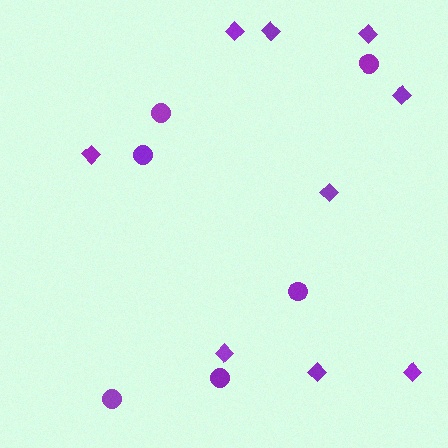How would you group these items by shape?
There are 2 groups: one group of diamonds (9) and one group of circles (6).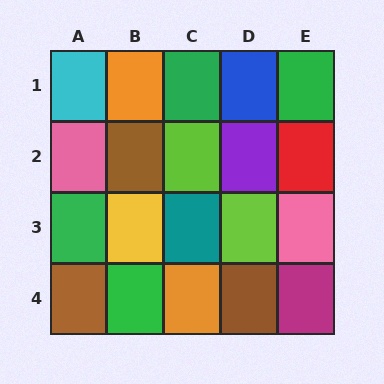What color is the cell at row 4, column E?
Magenta.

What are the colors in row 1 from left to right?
Cyan, orange, green, blue, green.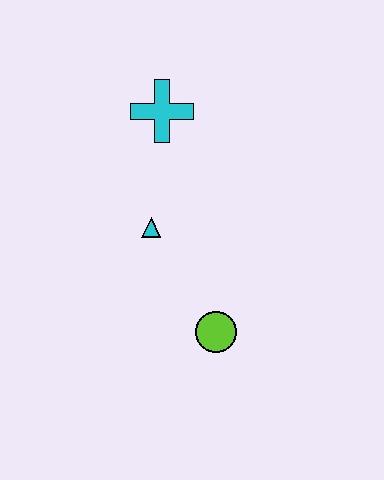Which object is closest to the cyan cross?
The cyan triangle is closest to the cyan cross.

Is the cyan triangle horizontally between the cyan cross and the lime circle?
No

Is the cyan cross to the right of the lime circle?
No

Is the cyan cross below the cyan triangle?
No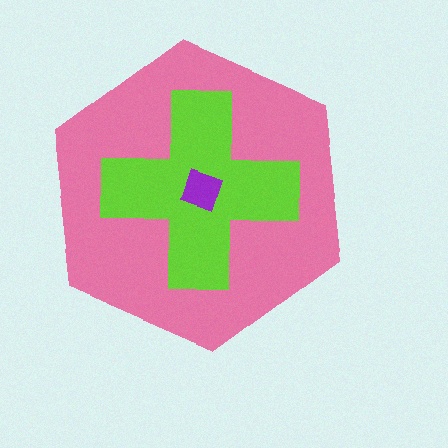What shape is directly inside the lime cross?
The purple diamond.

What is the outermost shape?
The pink hexagon.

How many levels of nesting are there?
3.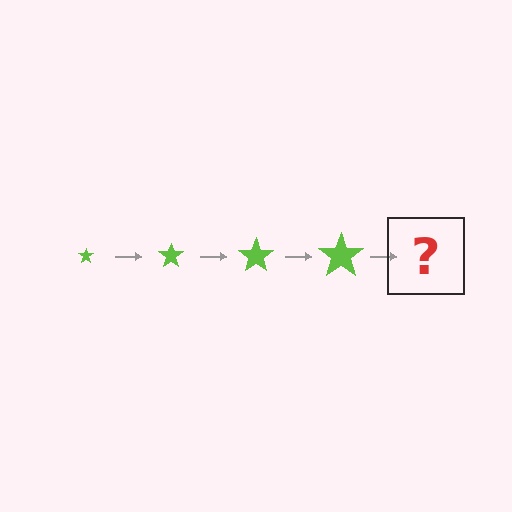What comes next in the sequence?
The next element should be a lime star, larger than the previous one.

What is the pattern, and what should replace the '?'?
The pattern is that the star gets progressively larger each step. The '?' should be a lime star, larger than the previous one.